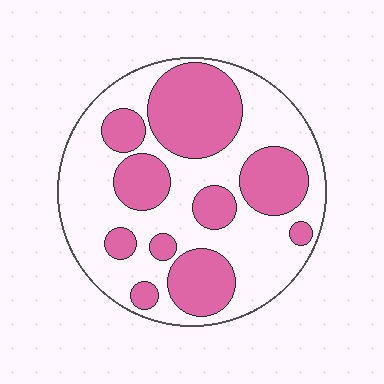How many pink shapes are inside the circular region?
10.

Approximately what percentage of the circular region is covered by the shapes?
Approximately 40%.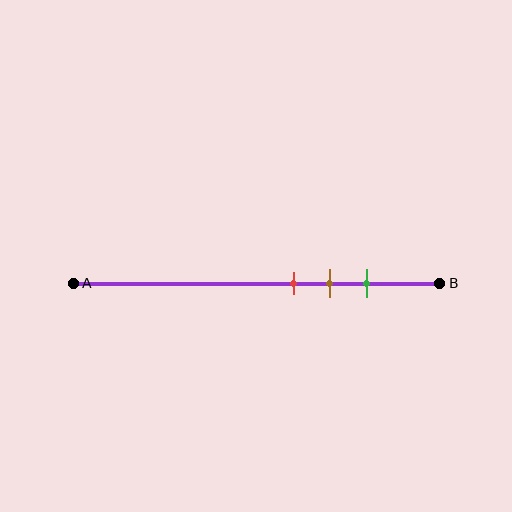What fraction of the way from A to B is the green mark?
The green mark is approximately 80% (0.8) of the way from A to B.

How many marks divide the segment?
There are 3 marks dividing the segment.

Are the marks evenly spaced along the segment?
Yes, the marks are approximately evenly spaced.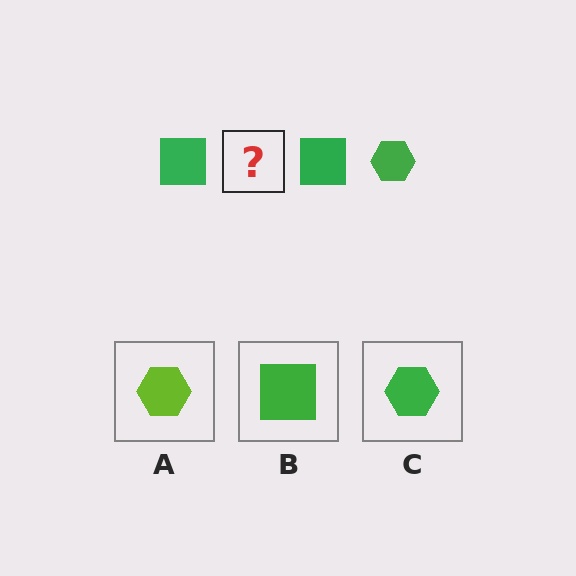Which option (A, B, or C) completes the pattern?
C.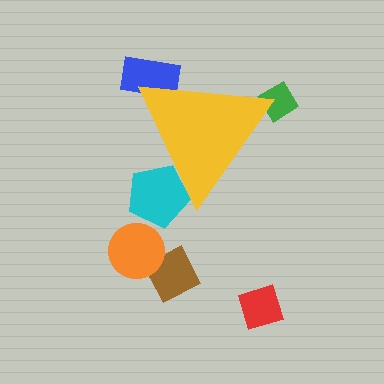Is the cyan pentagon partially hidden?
Yes, the cyan pentagon is partially hidden behind the yellow triangle.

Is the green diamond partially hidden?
Yes, the green diamond is partially hidden behind the yellow triangle.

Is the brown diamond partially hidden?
No, the brown diamond is fully visible.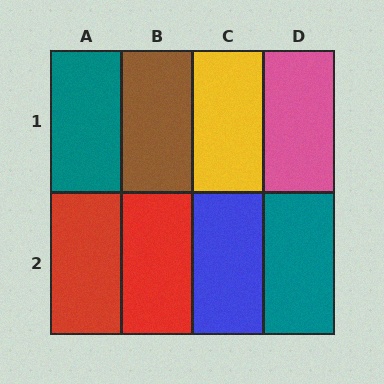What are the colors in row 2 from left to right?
Red, red, blue, teal.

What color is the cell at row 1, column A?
Teal.